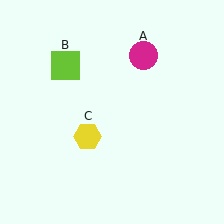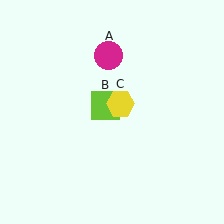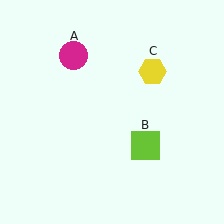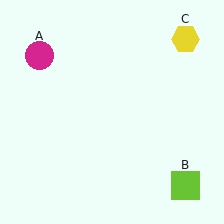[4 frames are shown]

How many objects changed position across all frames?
3 objects changed position: magenta circle (object A), lime square (object B), yellow hexagon (object C).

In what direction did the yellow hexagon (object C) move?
The yellow hexagon (object C) moved up and to the right.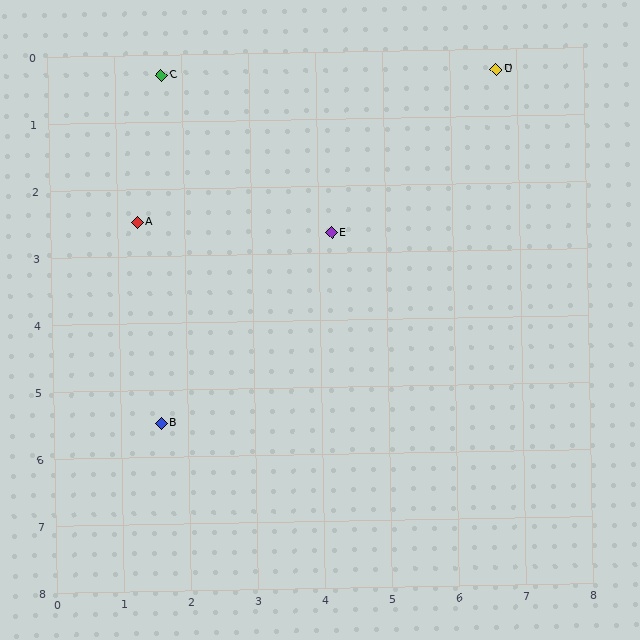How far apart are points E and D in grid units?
Points E and D are about 3.5 grid units apart.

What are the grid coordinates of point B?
Point B is at approximately (1.6, 5.5).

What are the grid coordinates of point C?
Point C is at approximately (1.7, 0.3).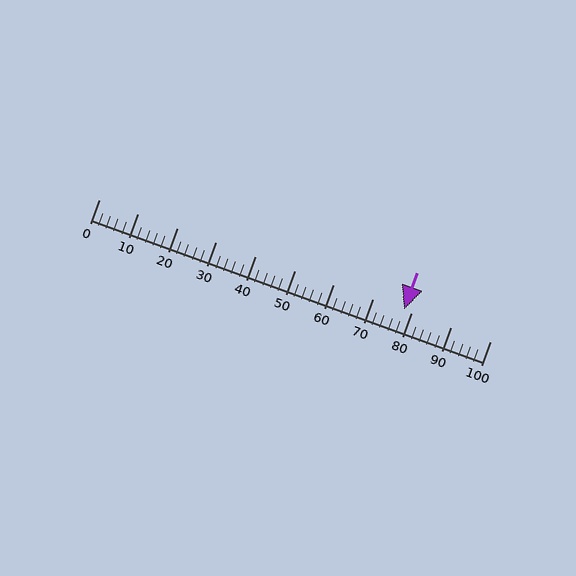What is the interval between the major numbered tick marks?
The major tick marks are spaced 10 units apart.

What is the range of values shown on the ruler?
The ruler shows values from 0 to 100.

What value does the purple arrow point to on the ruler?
The purple arrow points to approximately 78.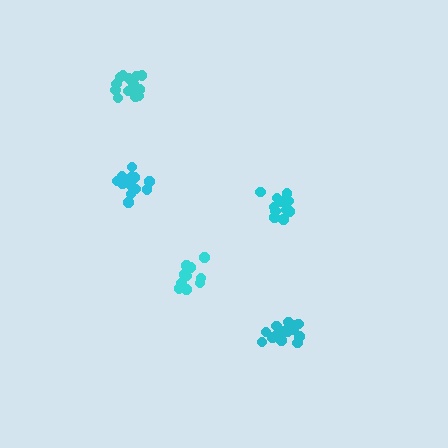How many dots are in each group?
Group 1: 15 dots, Group 2: 15 dots, Group 3: 16 dots, Group 4: 12 dots, Group 5: 10 dots (68 total).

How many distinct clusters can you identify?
There are 5 distinct clusters.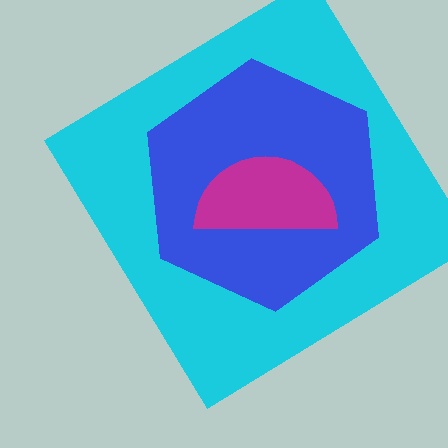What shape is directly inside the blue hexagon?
The magenta semicircle.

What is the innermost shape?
The magenta semicircle.